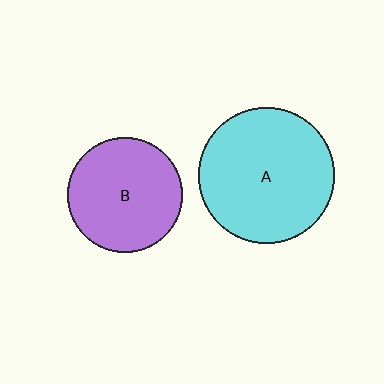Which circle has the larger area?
Circle A (cyan).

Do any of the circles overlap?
No, none of the circles overlap.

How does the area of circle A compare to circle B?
Approximately 1.4 times.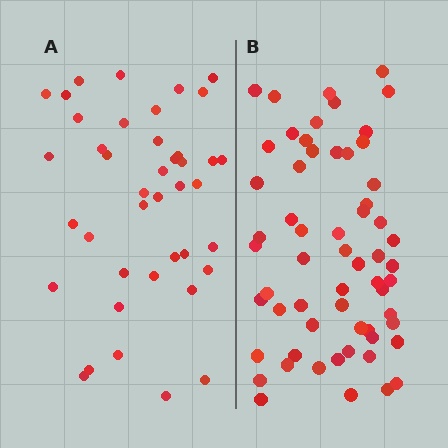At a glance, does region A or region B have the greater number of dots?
Region B (the right region) has more dots.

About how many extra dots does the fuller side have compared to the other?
Region B has approximately 20 more dots than region A.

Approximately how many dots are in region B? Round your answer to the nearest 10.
About 60 dots.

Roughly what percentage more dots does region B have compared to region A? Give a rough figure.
About 45% more.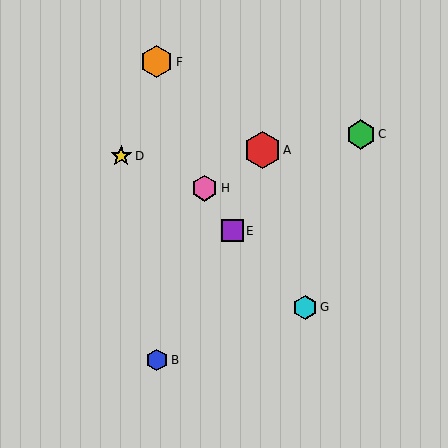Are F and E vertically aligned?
No, F is at x≈157 and E is at x≈233.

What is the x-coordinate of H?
Object H is at x≈205.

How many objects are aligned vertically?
2 objects (B, F) are aligned vertically.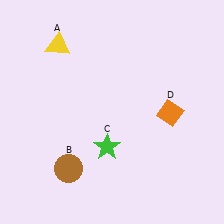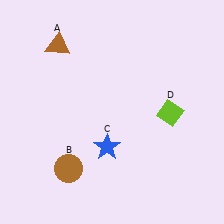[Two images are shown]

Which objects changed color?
A changed from yellow to brown. C changed from green to blue. D changed from orange to lime.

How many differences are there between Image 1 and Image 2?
There are 3 differences between the two images.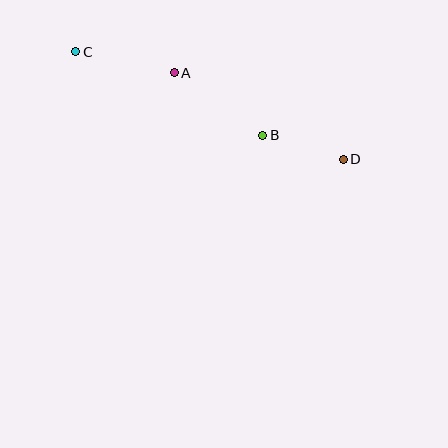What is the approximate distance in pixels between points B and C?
The distance between B and C is approximately 205 pixels.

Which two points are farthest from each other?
Points C and D are farthest from each other.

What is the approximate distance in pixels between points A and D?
The distance between A and D is approximately 190 pixels.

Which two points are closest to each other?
Points B and D are closest to each other.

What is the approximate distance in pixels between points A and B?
The distance between A and B is approximately 109 pixels.